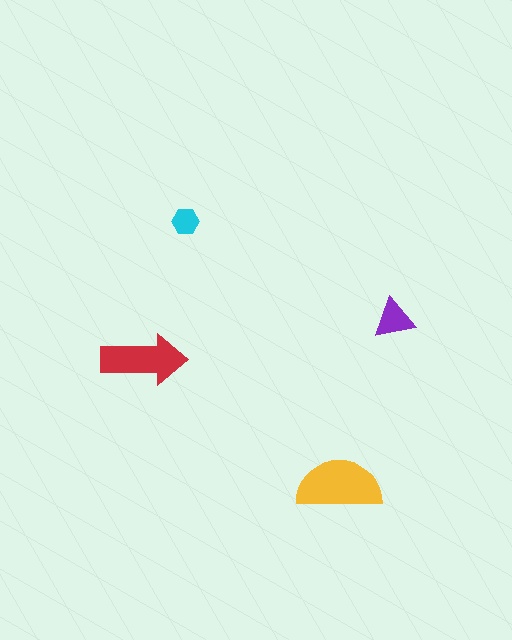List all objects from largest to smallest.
The yellow semicircle, the red arrow, the purple triangle, the cyan hexagon.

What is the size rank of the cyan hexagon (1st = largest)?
4th.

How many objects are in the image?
There are 4 objects in the image.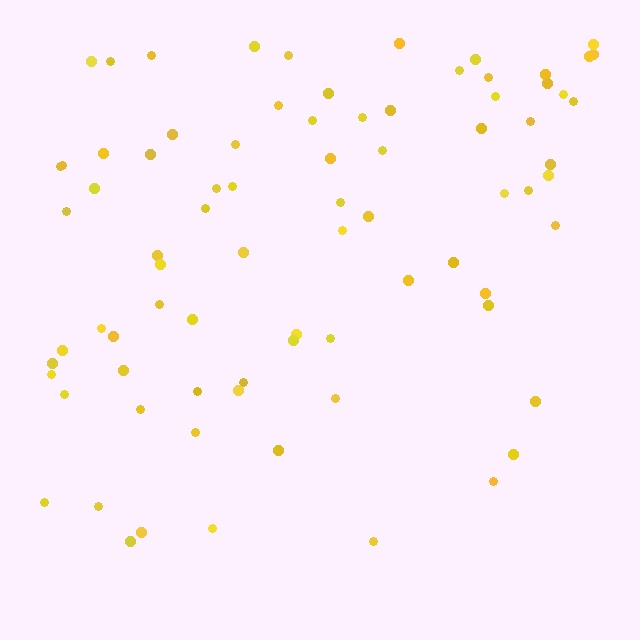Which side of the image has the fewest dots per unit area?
The bottom.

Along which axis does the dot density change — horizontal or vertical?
Vertical.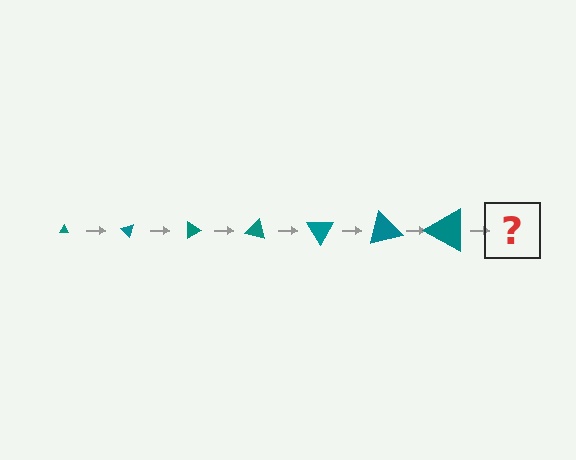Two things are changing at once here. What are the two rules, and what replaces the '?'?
The two rules are that the triangle grows larger each step and it rotates 45 degrees each step. The '?' should be a triangle, larger than the previous one and rotated 315 degrees from the start.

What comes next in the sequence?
The next element should be a triangle, larger than the previous one and rotated 315 degrees from the start.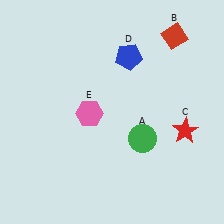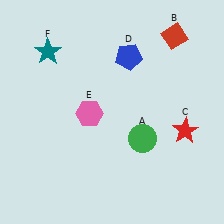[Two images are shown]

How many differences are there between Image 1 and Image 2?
There is 1 difference between the two images.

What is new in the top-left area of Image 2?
A teal star (F) was added in the top-left area of Image 2.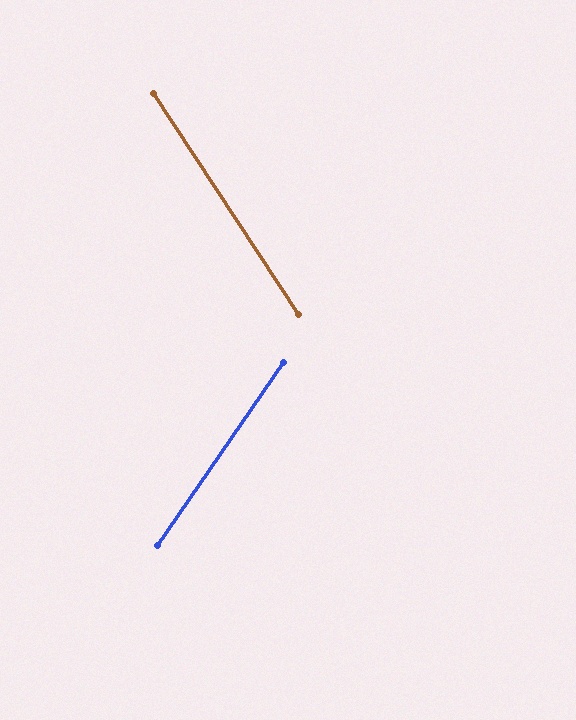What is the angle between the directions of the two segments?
Approximately 68 degrees.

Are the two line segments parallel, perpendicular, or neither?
Neither parallel nor perpendicular — they differ by about 68°.